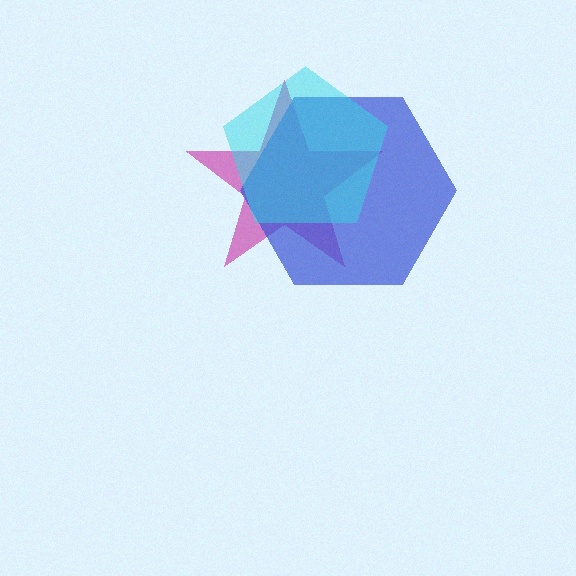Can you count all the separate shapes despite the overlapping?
Yes, there are 3 separate shapes.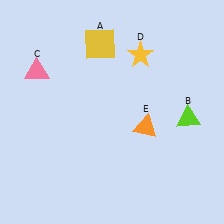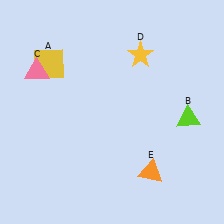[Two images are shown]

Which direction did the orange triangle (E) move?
The orange triangle (E) moved down.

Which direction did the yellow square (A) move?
The yellow square (A) moved left.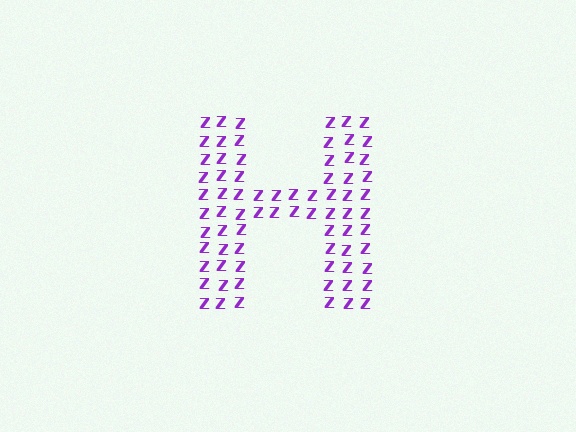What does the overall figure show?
The overall figure shows the letter H.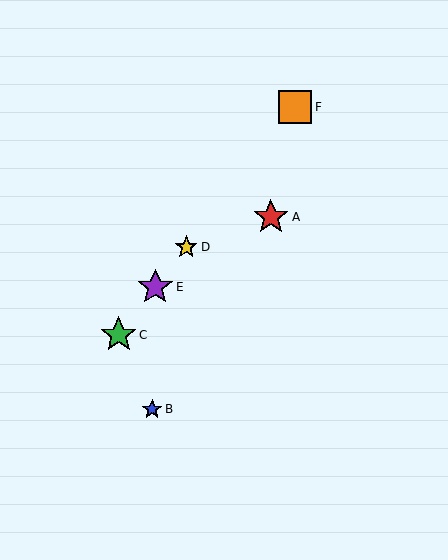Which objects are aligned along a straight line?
Objects C, D, E, F are aligned along a straight line.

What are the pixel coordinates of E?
Object E is at (155, 287).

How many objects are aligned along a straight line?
4 objects (C, D, E, F) are aligned along a straight line.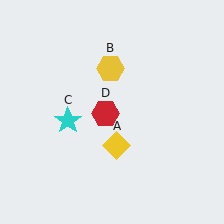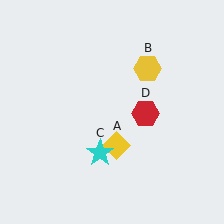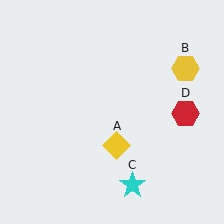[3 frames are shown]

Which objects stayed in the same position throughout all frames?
Yellow diamond (object A) remained stationary.